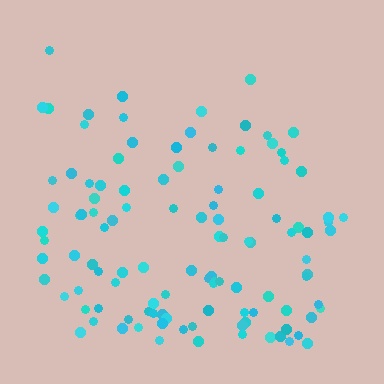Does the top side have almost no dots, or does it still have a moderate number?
Still a moderate number, just noticeably fewer than the bottom.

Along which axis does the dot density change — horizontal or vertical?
Vertical.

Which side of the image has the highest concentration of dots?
The bottom.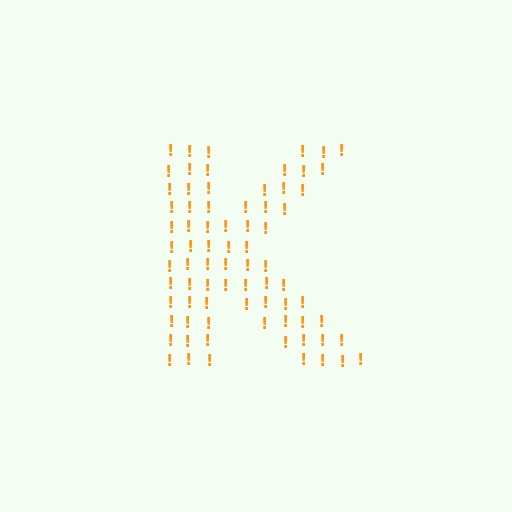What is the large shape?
The large shape is the letter K.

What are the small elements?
The small elements are exclamation marks.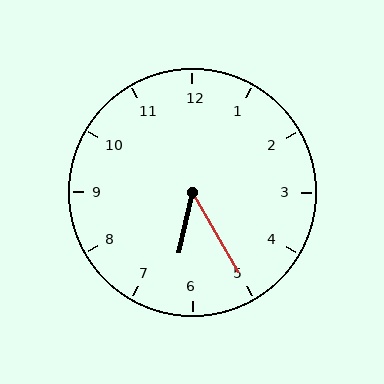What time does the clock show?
6:25.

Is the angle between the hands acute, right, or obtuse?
It is acute.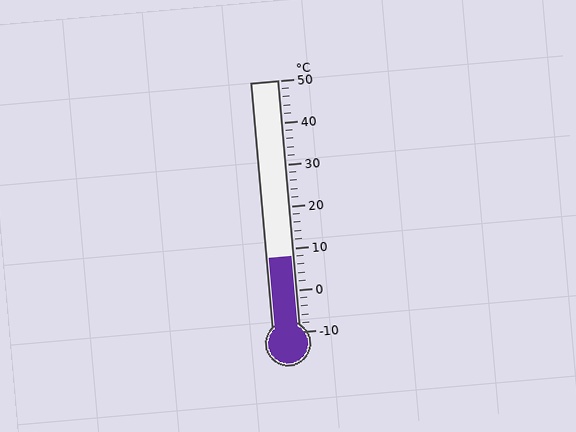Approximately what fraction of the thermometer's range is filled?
The thermometer is filled to approximately 30% of its range.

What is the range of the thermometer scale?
The thermometer scale ranges from -10°C to 50°C.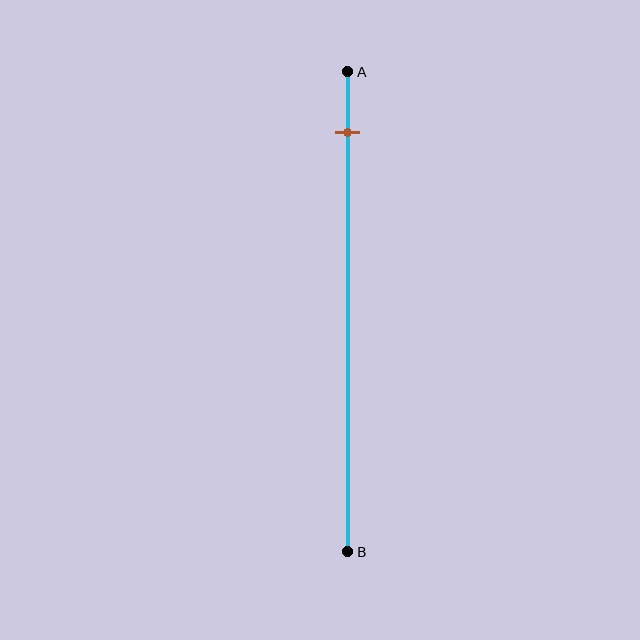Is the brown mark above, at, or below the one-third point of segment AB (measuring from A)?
The brown mark is above the one-third point of segment AB.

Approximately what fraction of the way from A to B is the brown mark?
The brown mark is approximately 15% of the way from A to B.